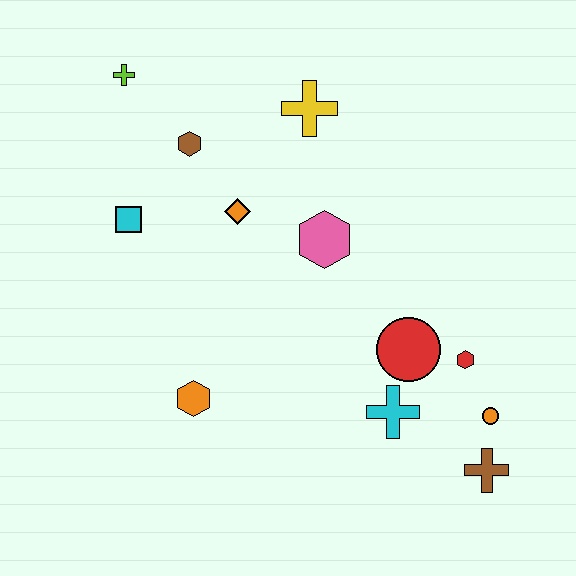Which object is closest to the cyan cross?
The red circle is closest to the cyan cross.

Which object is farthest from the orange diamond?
The brown cross is farthest from the orange diamond.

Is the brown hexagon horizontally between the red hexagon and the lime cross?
Yes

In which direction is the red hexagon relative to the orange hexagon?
The red hexagon is to the right of the orange hexagon.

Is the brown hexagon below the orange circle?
No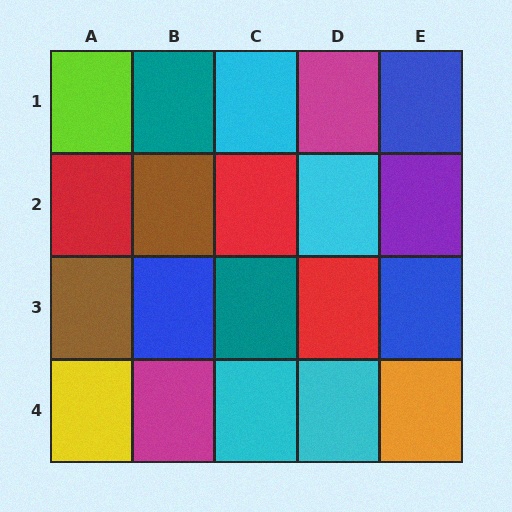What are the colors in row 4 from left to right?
Yellow, magenta, cyan, cyan, orange.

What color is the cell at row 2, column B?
Brown.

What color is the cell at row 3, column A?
Brown.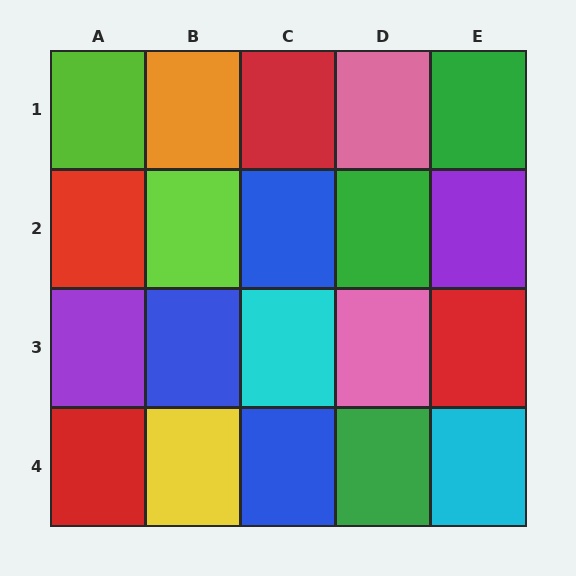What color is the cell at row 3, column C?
Cyan.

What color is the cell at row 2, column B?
Lime.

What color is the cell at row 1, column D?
Pink.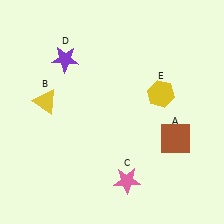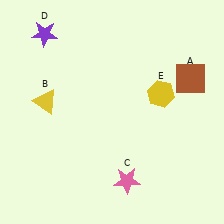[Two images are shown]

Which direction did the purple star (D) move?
The purple star (D) moved up.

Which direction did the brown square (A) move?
The brown square (A) moved up.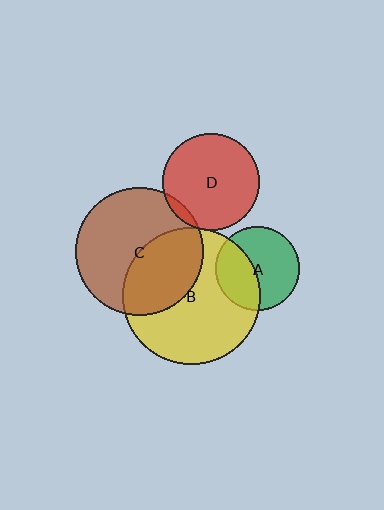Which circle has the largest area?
Circle B (yellow).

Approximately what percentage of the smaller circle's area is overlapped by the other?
Approximately 5%.